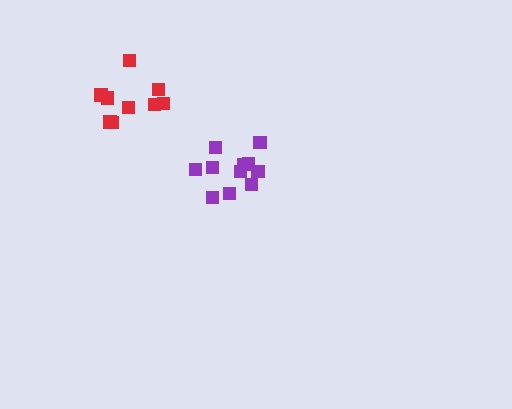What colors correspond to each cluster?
The clusters are colored: red, purple.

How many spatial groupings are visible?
There are 2 spatial groupings.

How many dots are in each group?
Group 1: 9 dots, Group 2: 11 dots (20 total).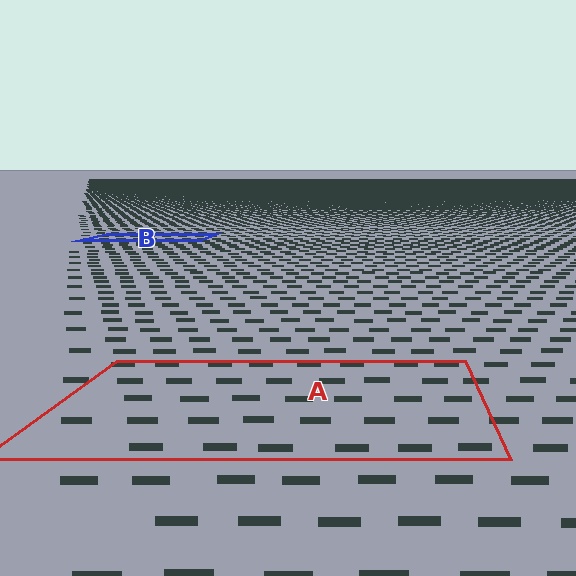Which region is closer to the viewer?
Region A is closer. The texture elements there are larger and more spread out.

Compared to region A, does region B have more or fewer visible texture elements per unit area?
Region B has more texture elements per unit area — they are packed more densely because it is farther away.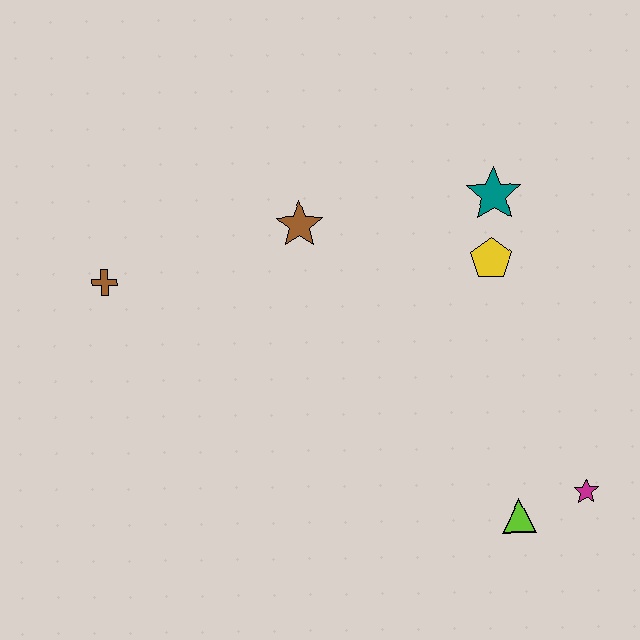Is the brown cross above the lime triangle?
Yes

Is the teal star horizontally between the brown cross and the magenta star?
Yes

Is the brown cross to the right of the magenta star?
No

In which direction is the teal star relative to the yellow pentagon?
The teal star is above the yellow pentagon.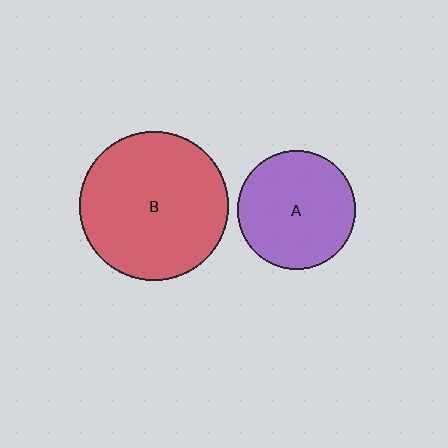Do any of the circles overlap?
No, none of the circles overlap.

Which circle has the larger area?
Circle B (red).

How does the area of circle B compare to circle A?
Approximately 1.6 times.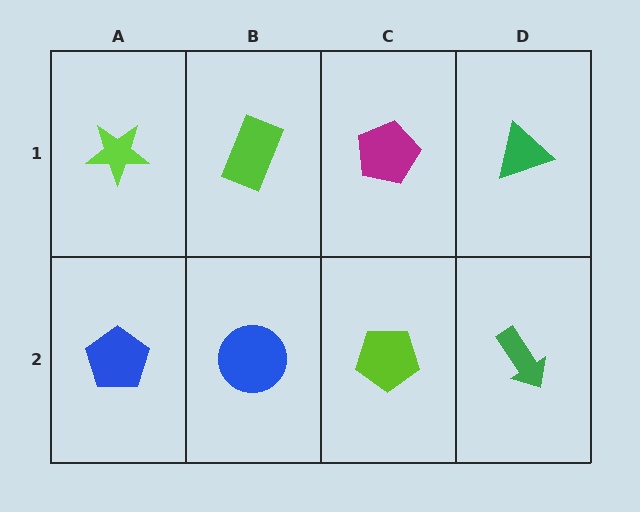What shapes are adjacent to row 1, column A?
A blue pentagon (row 2, column A), a lime rectangle (row 1, column B).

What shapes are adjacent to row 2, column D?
A green triangle (row 1, column D), a lime pentagon (row 2, column C).